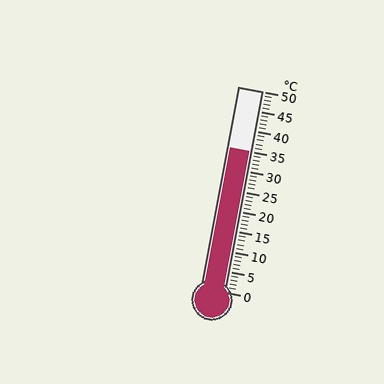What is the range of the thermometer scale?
The thermometer scale ranges from 0°C to 50°C.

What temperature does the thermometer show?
The thermometer shows approximately 35°C.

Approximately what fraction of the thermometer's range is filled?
The thermometer is filled to approximately 70% of its range.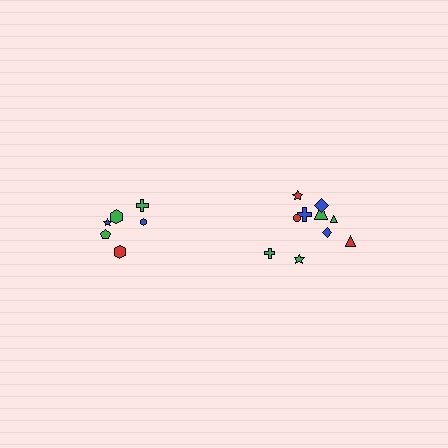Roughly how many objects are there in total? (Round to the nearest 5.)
Roughly 15 objects in total.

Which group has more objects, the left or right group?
The right group.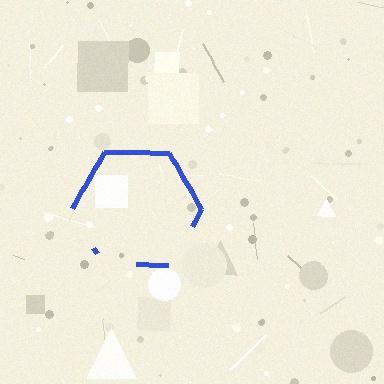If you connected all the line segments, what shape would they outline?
They would outline a hexagon.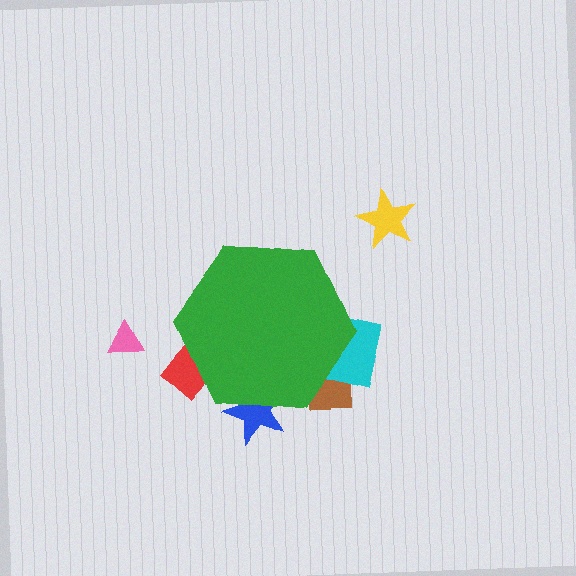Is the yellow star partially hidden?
No, the yellow star is fully visible.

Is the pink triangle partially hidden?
No, the pink triangle is fully visible.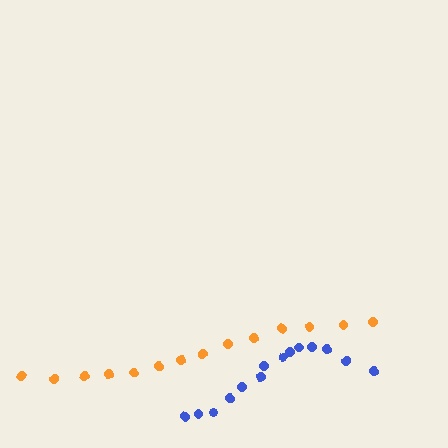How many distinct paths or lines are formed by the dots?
There are 2 distinct paths.